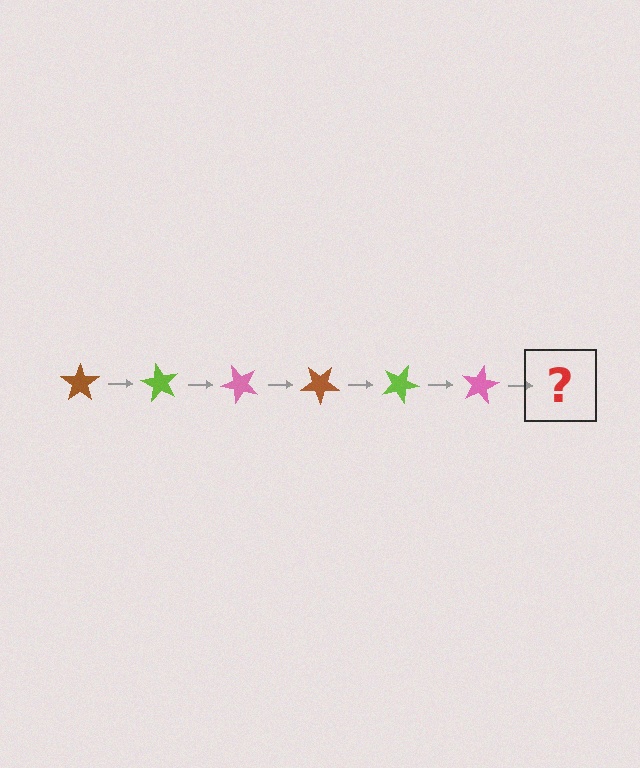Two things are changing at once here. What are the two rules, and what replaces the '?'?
The two rules are that it rotates 60 degrees each step and the color cycles through brown, lime, and pink. The '?' should be a brown star, rotated 360 degrees from the start.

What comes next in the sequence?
The next element should be a brown star, rotated 360 degrees from the start.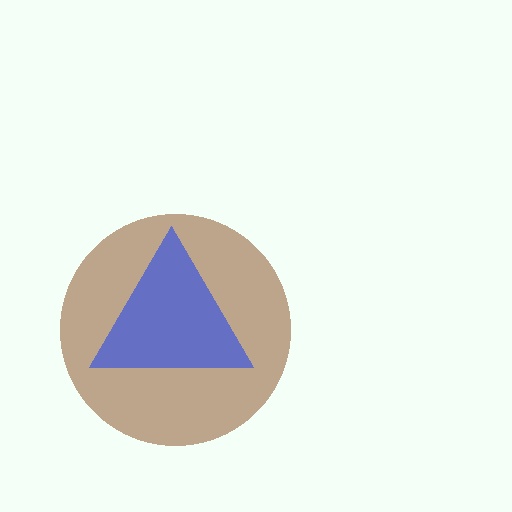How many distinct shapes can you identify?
There are 2 distinct shapes: a brown circle, a blue triangle.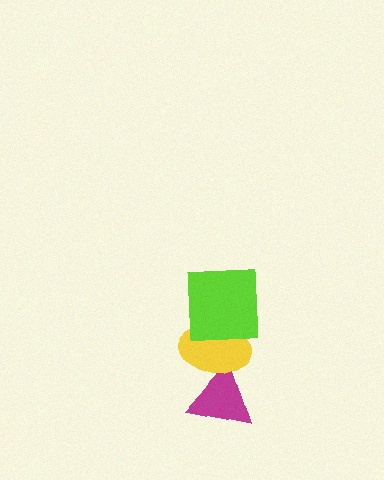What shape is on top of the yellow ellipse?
The lime square is on top of the yellow ellipse.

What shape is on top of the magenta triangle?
The yellow ellipse is on top of the magenta triangle.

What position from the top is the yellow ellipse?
The yellow ellipse is 2nd from the top.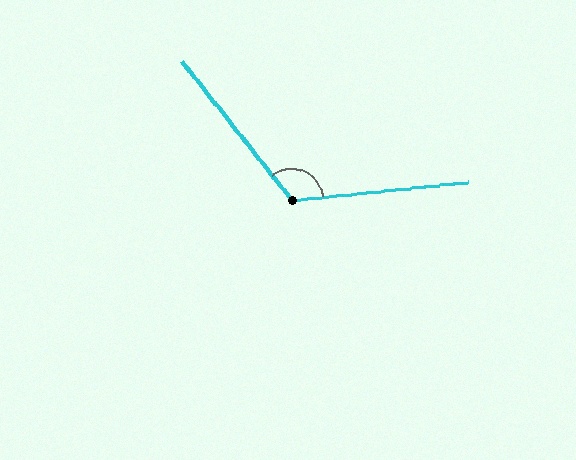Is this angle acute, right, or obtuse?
It is obtuse.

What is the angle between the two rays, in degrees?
Approximately 123 degrees.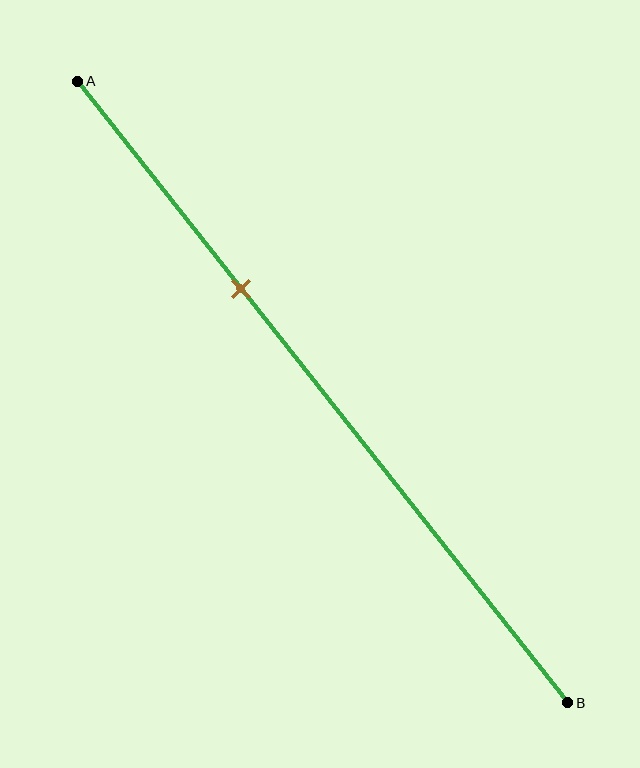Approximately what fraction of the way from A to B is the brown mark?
The brown mark is approximately 35% of the way from A to B.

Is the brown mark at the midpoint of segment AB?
No, the mark is at about 35% from A, not at the 50% midpoint.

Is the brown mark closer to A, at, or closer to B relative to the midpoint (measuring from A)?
The brown mark is closer to point A than the midpoint of segment AB.